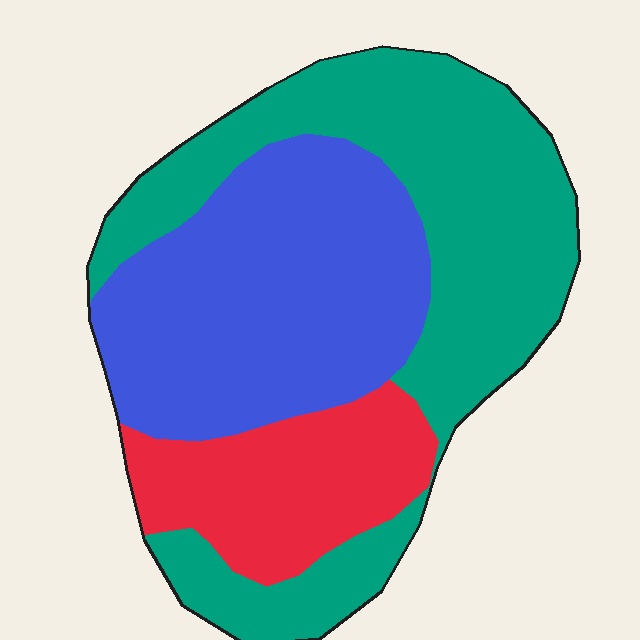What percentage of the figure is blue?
Blue covers roughly 35% of the figure.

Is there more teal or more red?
Teal.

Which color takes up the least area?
Red, at roughly 20%.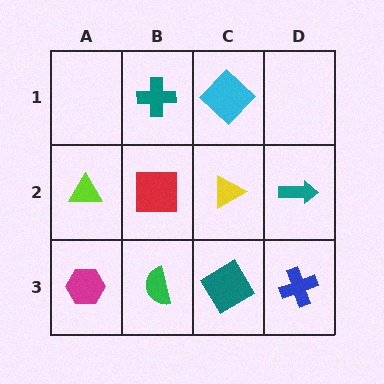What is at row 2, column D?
A teal arrow.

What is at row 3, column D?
A blue cross.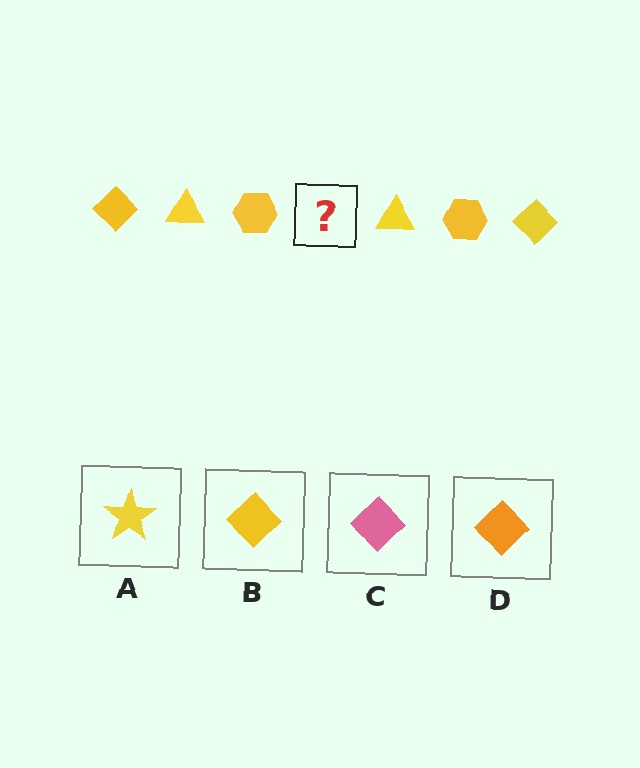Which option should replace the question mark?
Option B.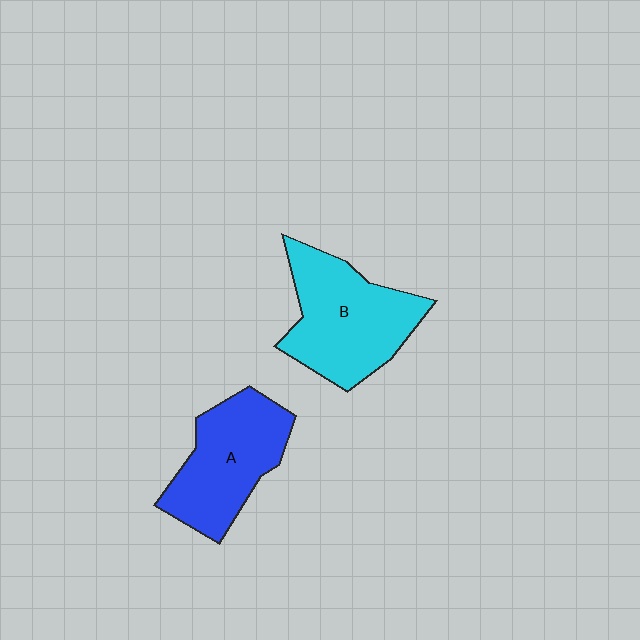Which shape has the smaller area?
Shape A (blue).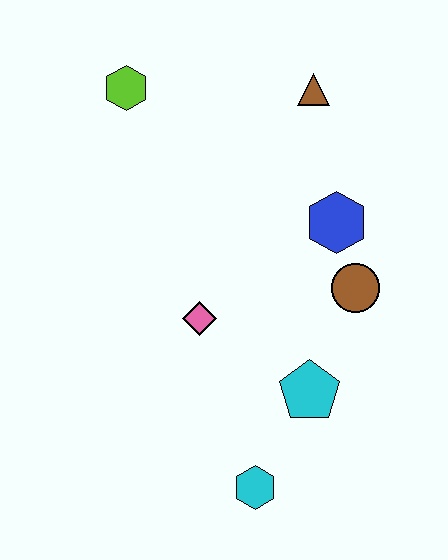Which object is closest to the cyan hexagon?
The cyan pentagon is closest to the cyan hexagon.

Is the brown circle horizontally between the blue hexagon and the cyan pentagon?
No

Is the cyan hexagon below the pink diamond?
Yes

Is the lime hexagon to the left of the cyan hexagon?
Yes